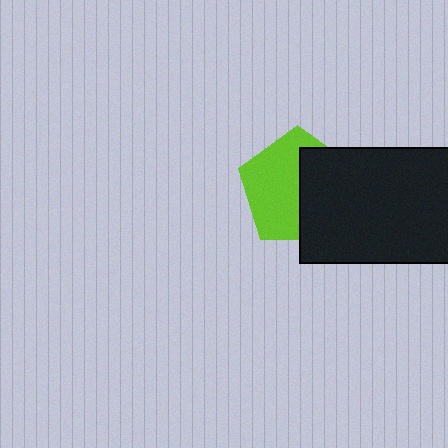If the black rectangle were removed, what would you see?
You would see the complete lime pentagon.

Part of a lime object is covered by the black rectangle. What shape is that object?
It is a pentagon.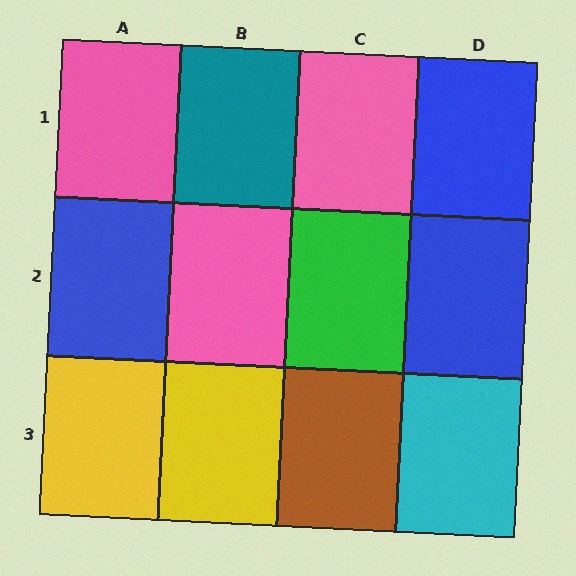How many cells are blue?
3 cells are blue.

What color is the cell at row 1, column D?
Blue.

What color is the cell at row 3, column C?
Brown.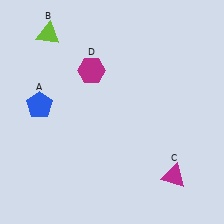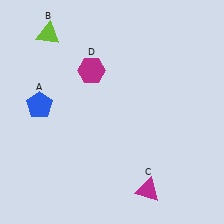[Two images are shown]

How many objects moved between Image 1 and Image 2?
1 object moved between the two images.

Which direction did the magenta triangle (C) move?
The magenta triangle (C) moved left.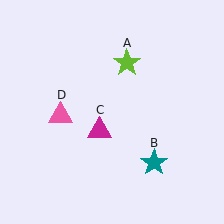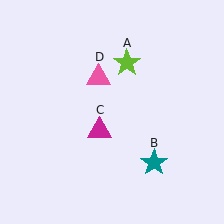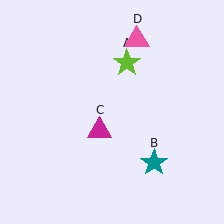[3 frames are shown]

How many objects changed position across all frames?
1 object changed position: pink triangle (object D).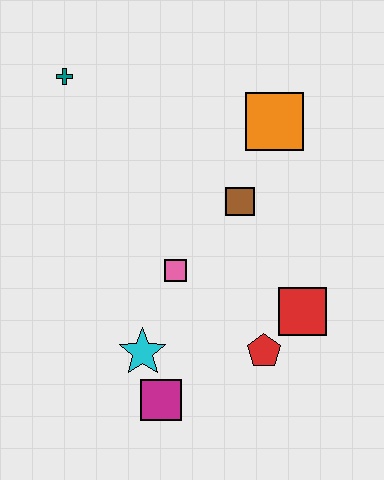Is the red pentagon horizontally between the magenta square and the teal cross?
No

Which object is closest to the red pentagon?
The red square is closest to the red pentagon.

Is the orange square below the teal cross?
Yes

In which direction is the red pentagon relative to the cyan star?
The red pentagon is to the right of the cyan star.